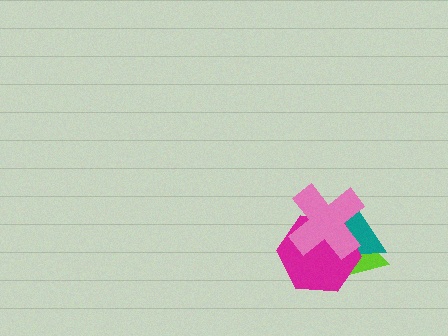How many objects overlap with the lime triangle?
3 objects overlap with the lime triangle.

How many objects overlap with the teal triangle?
3 objects overlap with the teal triangle.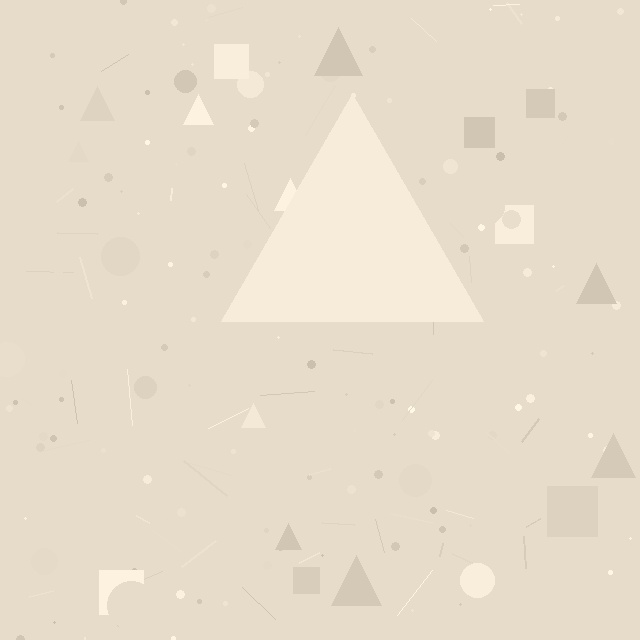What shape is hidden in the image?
A triangle is hidden in the image.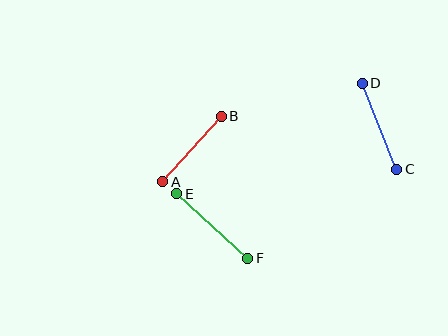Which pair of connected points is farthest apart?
Points E and F are farthest apart.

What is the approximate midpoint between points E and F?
The midpoint is at approximately (212, 226) pixels.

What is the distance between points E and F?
The distance is approximately 96 pixels.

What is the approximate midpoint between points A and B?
The midpoint is at approximately (192, 149) pixels.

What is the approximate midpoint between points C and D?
The midpoint is at approximately (380, 126) pixels.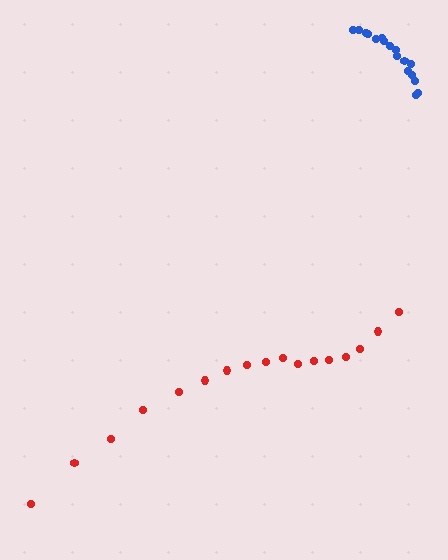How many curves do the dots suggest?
There are 2 distinct paths.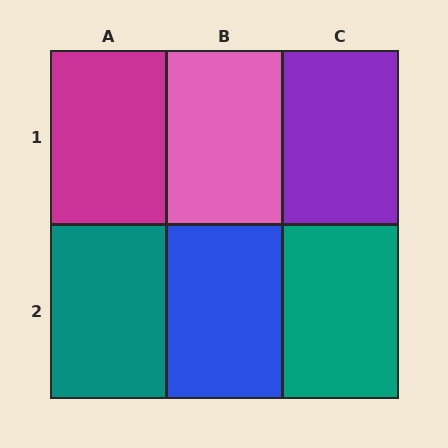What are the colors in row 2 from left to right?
Teal, blue, teal.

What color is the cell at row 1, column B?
Pink.